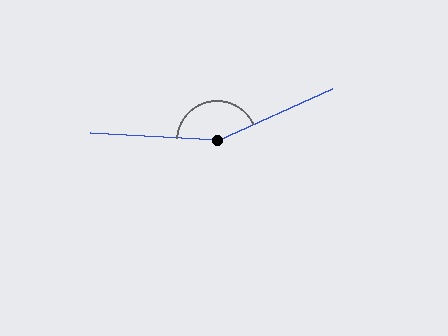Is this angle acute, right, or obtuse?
It is obtuse.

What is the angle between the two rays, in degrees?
Approximately 152 degrees.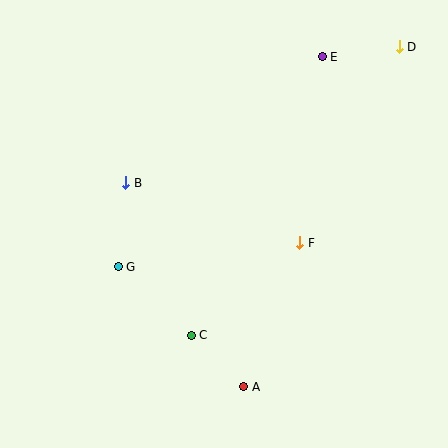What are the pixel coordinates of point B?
Point B is at (126, 183).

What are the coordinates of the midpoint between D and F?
The midpoint between D and F is at (350, 145).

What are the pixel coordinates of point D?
Point D is at (399, 47).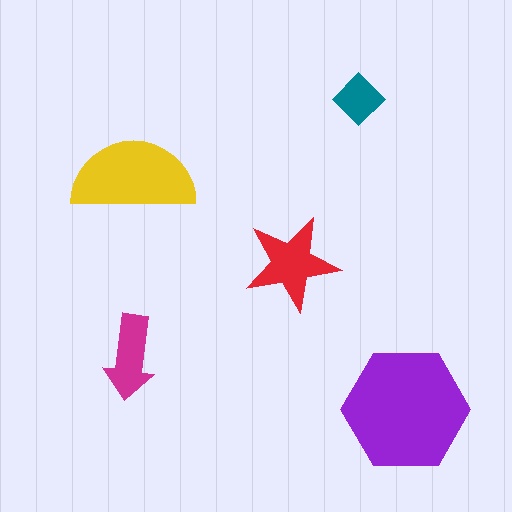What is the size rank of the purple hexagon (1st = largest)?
1st.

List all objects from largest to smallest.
The purple hexagon, the yellow semicircle, the red star, the magenta arrow, the teal diamond.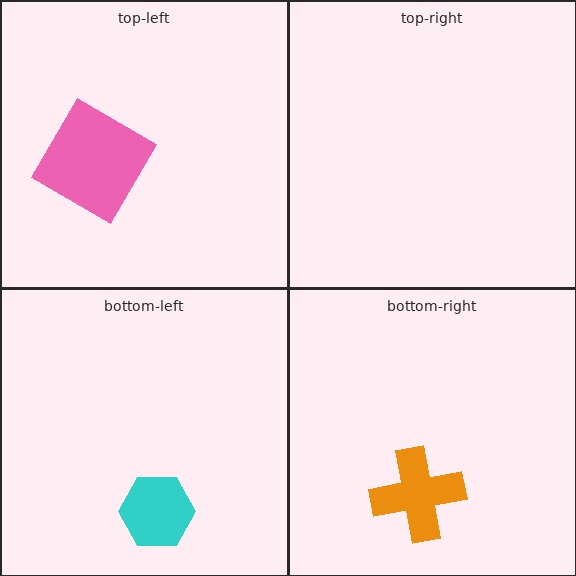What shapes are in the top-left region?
The pink diamond.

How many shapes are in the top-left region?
1.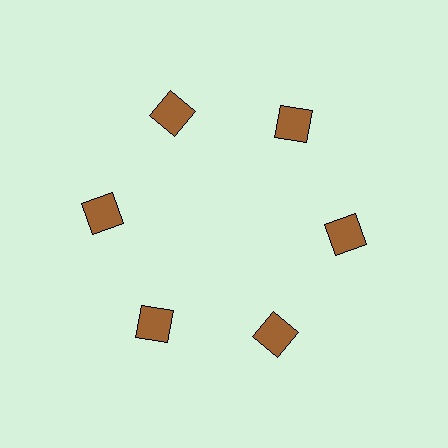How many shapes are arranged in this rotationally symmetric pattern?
There are 6 shapes, arranged in 6 groups of 1.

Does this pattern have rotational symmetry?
Yes, this pattern has 6-fold rotational symmetry. It looks the same after rotating 60 degrees around the center.